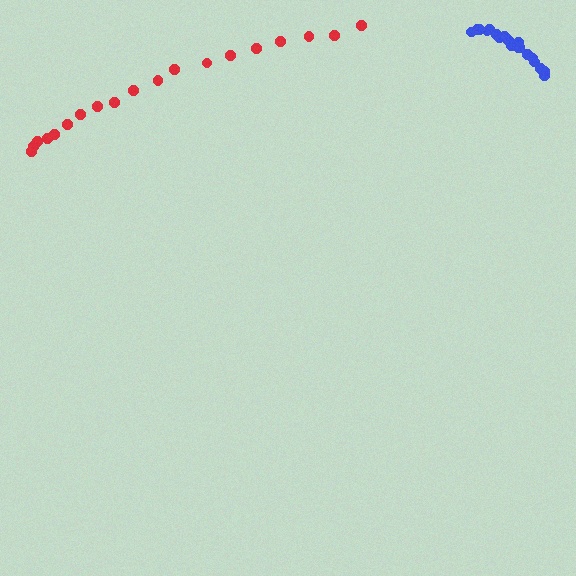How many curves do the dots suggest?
There are 2 distinct paths.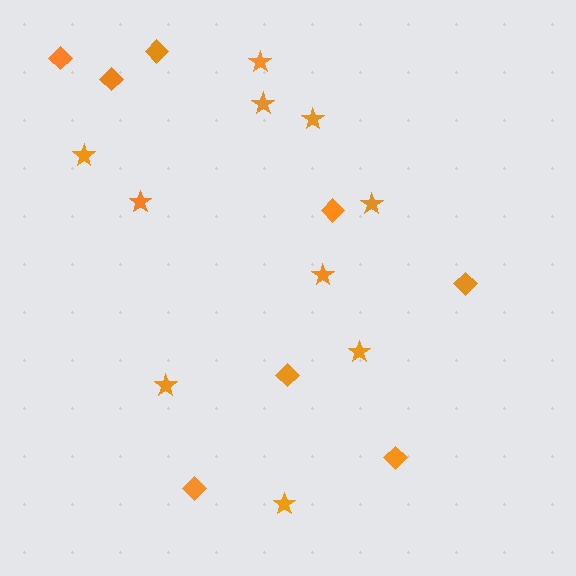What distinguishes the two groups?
There are 2 groups: one group of stars (10) and one group of diamonds (8).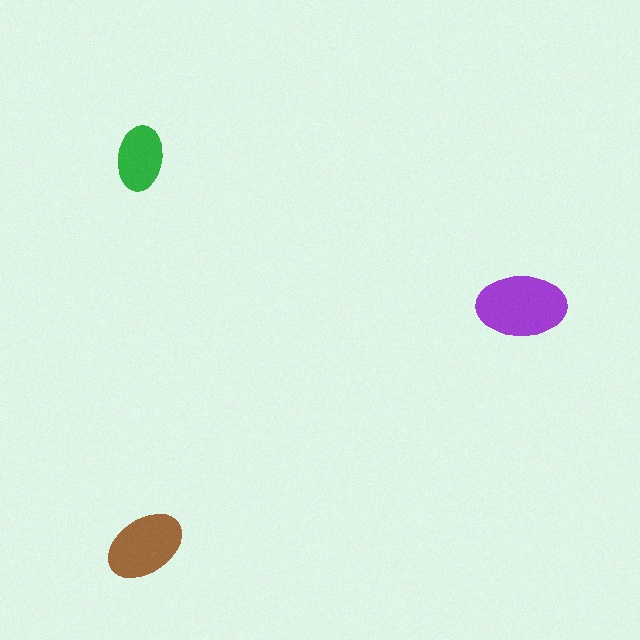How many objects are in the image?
There are 3 objects in the image.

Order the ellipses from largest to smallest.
the purple one, the brown one, the green one.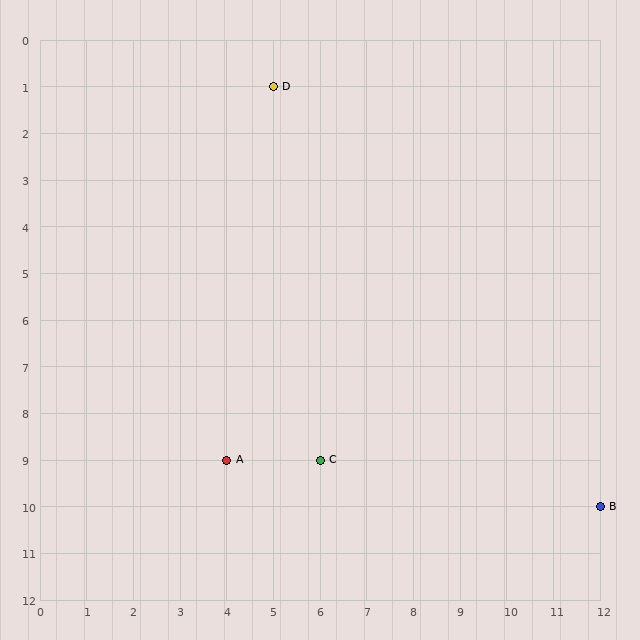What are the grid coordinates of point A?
Point A is at grid coordinates (4, 9).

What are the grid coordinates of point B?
Point B is at grid coordinates (12, 10).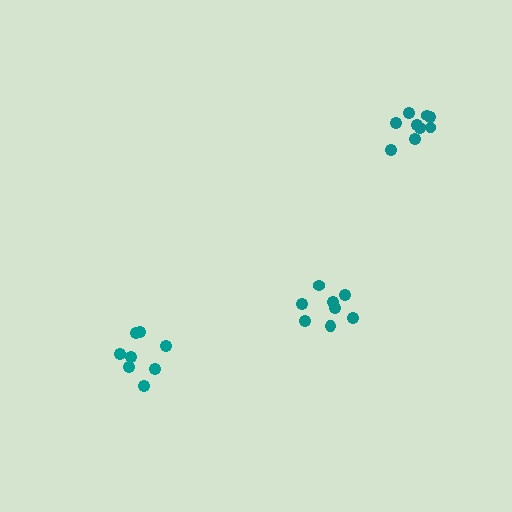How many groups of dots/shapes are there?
There are 3 groups.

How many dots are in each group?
Group 1: 9 dots, Group 2: 8 dots, Group 3: 8 dots (25 total).